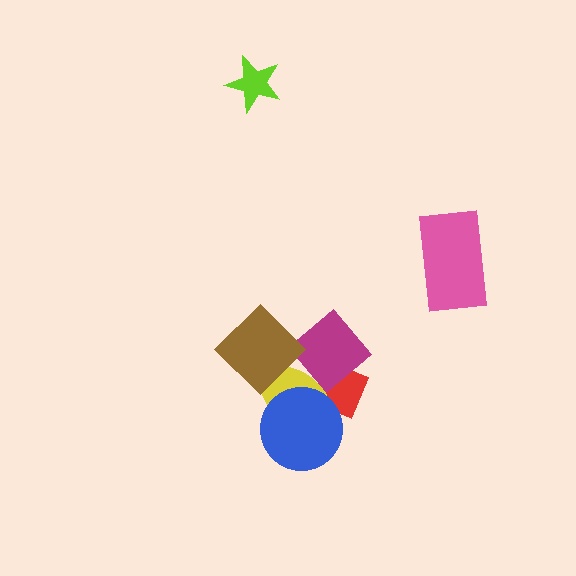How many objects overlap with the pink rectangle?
0 objects overlap with the pink rectangle.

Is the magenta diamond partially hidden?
Yes, it is partially covered by another shape.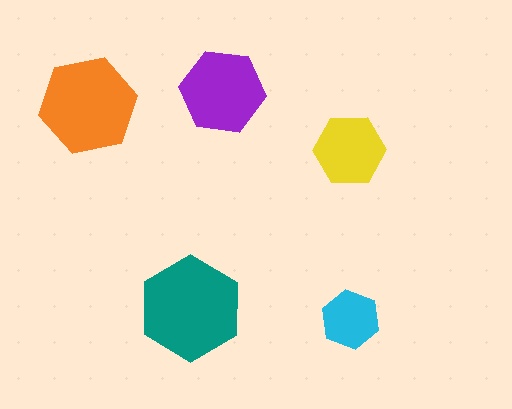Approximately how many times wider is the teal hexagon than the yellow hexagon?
About 1.5 times wider.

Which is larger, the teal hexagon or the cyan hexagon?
The teal one.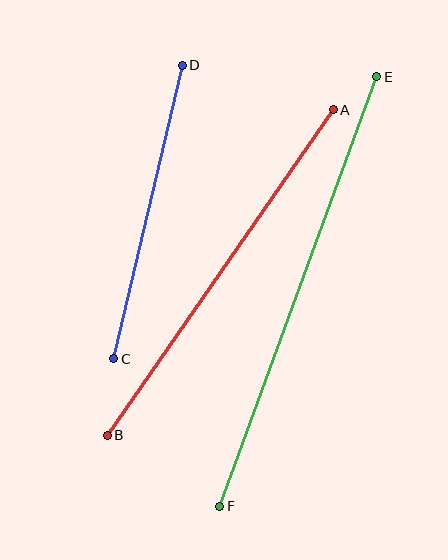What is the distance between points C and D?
The distance is approximately 301 pixels.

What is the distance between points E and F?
The distance is approximately 457 pixels.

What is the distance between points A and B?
The distance is approximately 397 pixels.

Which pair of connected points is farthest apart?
Points E and F are farthest apart.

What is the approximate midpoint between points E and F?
The midpoint is at approximately (298, 291) pixels.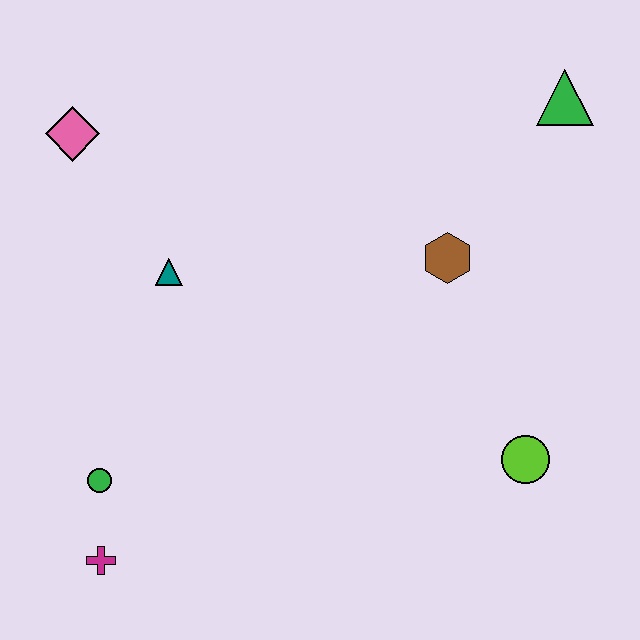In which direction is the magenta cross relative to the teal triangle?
The magenta cross is below the teal triangle.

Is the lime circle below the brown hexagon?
Yes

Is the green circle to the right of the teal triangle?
No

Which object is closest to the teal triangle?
The pink diamond is closest to the teal triangle.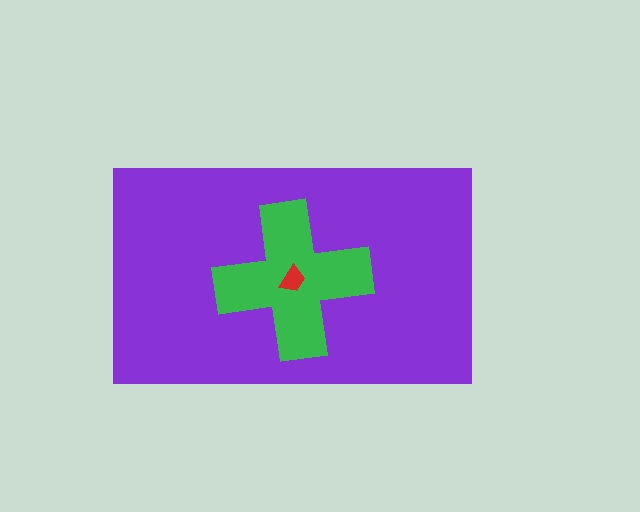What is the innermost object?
The red trapezoid.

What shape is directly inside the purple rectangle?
The green cross.